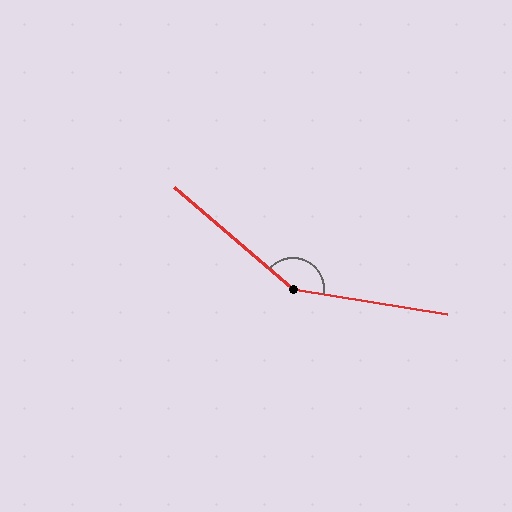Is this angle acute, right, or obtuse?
It is obtuse.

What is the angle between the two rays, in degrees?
Approximately 149 degrees.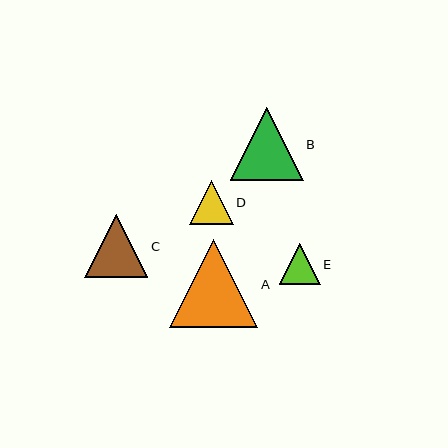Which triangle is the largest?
Triangle A is the largest with a size of approximately 88 pixels.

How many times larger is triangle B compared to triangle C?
Triangle B is approximately 1.1 times the size of triangle C.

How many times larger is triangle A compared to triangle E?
Triangle A is approximately 2.1 times the size of triangle E.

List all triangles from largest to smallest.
From largest to smallest: A, B, C, D, E.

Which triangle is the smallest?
Triangle E is the smallest with a size of approximately 41 pixels.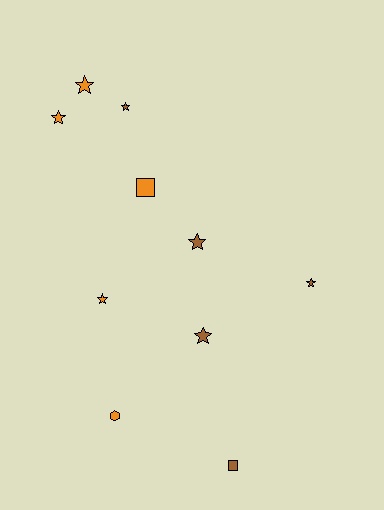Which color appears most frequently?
Brown, with 5 objects.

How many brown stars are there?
There are 4 brown stars.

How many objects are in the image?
There are 10 objects.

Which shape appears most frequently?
Star, with 7 objects.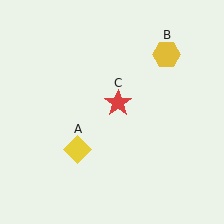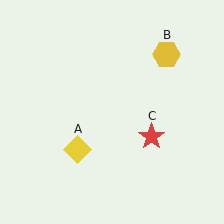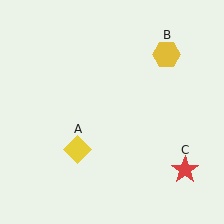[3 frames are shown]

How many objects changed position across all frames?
1 object changed position: red star (object C).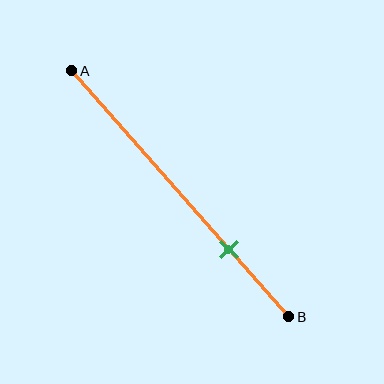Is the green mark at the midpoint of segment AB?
No, the mark is at about 75% from A, not at the 50% midpoint.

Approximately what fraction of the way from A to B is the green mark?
The green mark is approximately 75% of the way from A to B.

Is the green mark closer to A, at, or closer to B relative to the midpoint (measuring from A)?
The green mark is closer to point B than the midpoint of segment AB.